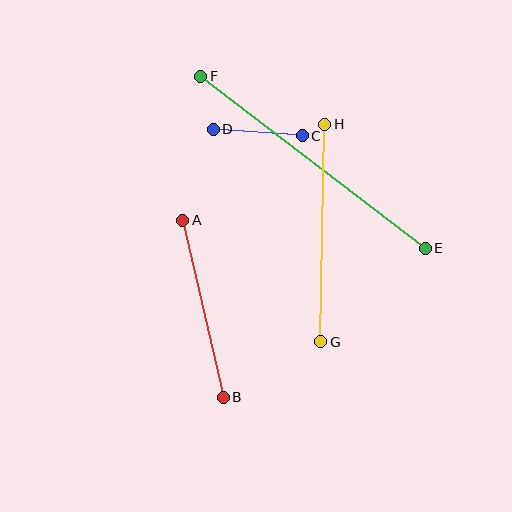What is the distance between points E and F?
The distance is approximately 283 pixels.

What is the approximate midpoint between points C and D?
The midpoint is at approximately (258, 133) pixels.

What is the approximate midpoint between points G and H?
The midpoint is at approximately (323, 233) pixels.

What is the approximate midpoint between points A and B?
The midpoint is at approximately (203, 309) pixels.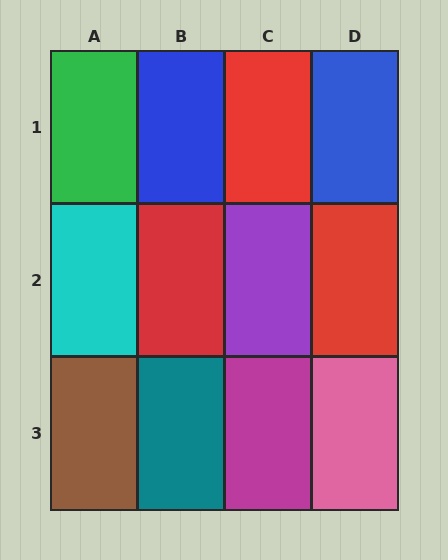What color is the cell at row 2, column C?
Purple.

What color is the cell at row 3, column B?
Teal.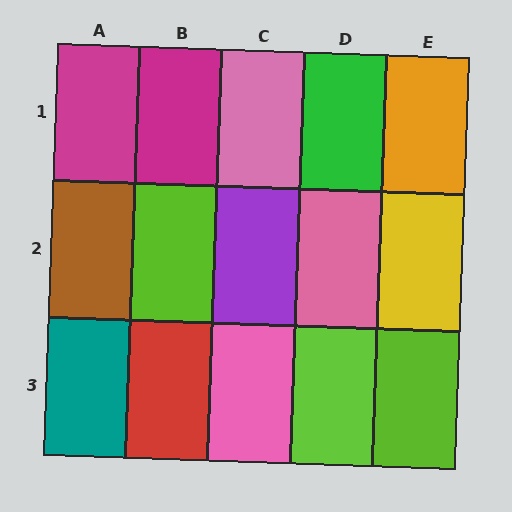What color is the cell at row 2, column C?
Purple.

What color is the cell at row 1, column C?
Pink.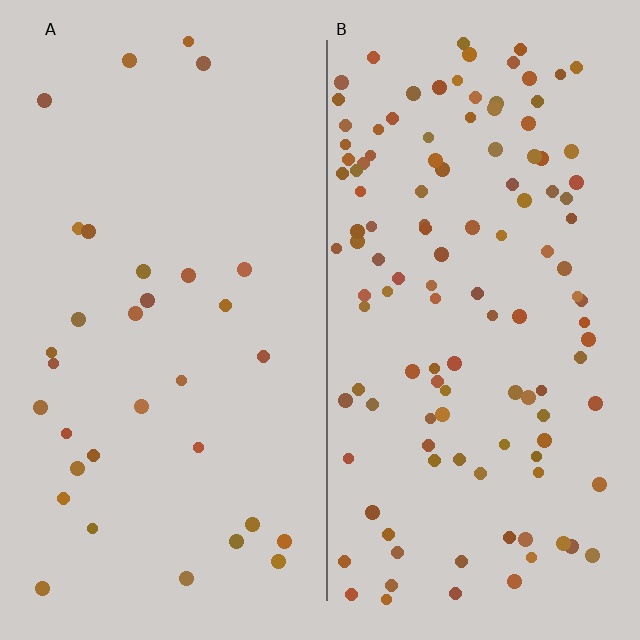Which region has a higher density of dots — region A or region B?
B (the right).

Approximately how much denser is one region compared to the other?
Approximately 3.7× — region B over region A.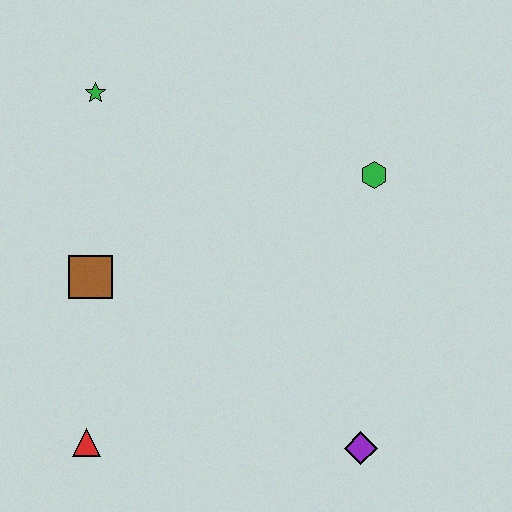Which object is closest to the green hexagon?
The purple diamond is closest to the green hexagon.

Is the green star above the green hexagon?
Yes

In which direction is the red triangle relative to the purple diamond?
The red triangle is to the left of the purple diamond.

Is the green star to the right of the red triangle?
Yes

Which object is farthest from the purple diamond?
The green star is farthest from the purple diamond.